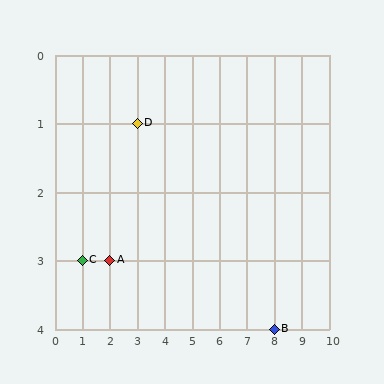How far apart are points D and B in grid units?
Points D and B are 5 columns and 3 rows apart (about 5.8 grid units diagonally).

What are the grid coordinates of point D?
Point D is at grid coordinates (3, 1).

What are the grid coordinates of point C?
Point C is at grid coordinates (1, 3).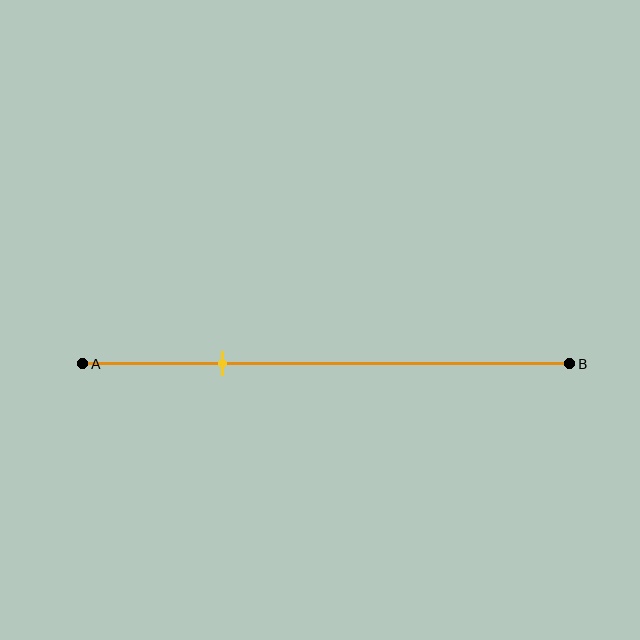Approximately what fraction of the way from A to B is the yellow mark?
The yellow mark is approximately 30% of the way from A to B.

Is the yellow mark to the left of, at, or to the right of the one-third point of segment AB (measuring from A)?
The yellow mark is to the left of the one-third point of segment AB.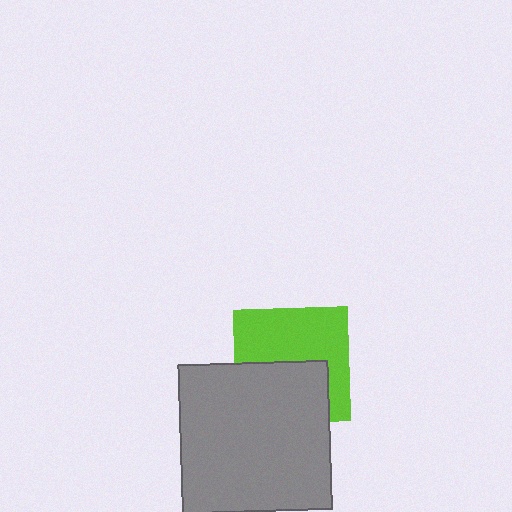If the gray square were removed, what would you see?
You would see the complete lime square.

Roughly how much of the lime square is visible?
About half of it is visible (roughly 55%).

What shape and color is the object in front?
The object in front is a gray square.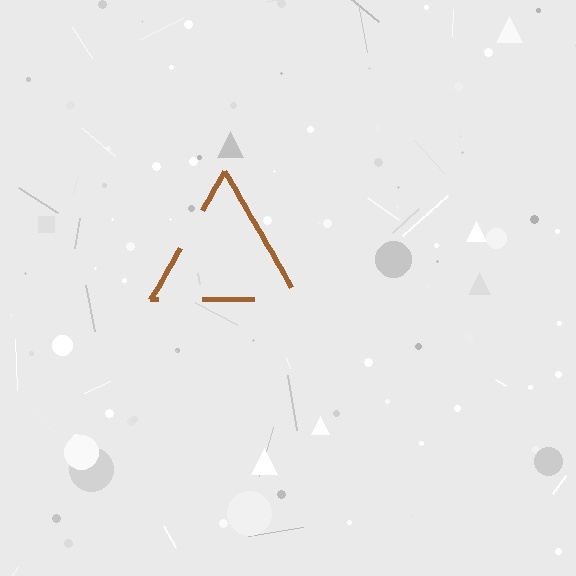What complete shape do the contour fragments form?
The contour fragments form a triangle.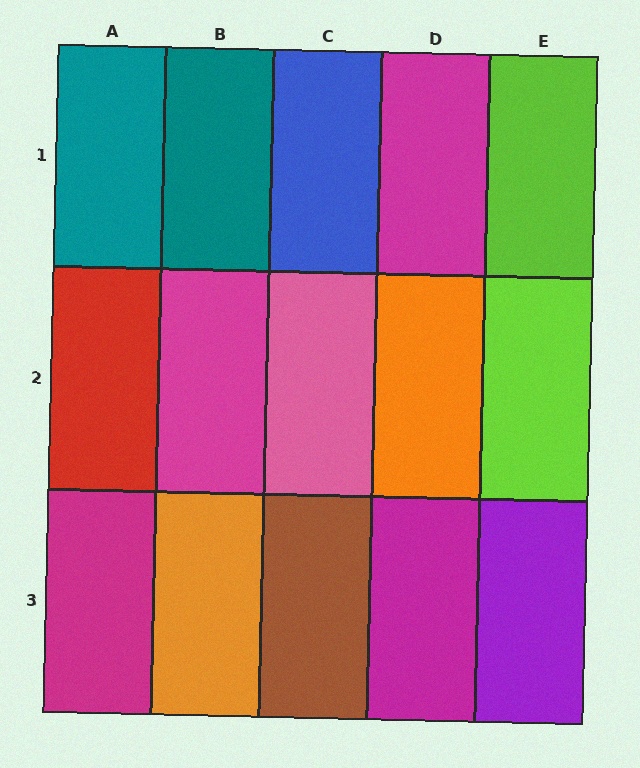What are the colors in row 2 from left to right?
Red, magenta, pink, orange, lime.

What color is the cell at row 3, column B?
Orange.